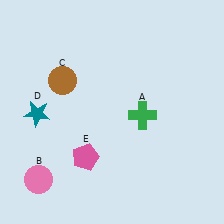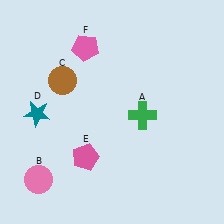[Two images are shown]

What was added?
A pink pentagon (F) was added in Image 2.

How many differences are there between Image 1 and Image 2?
There is 1 difference between the two images.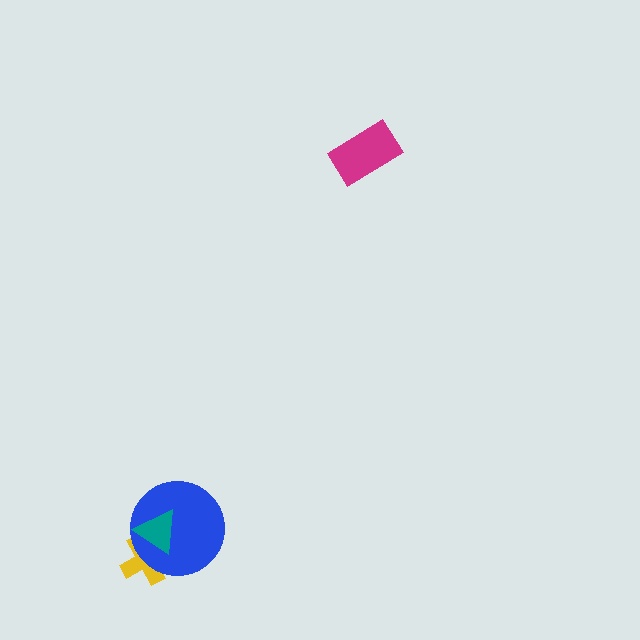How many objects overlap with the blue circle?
2 objects overlap with the blue circle.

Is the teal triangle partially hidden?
No, no other shape covers it.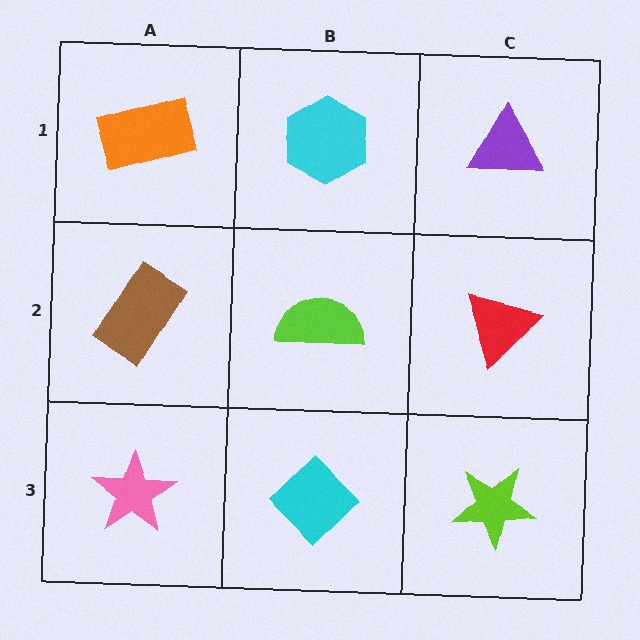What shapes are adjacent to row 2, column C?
A purple triangle (row 1, column C), a lime star (row 3, column C), a lime semicircle (row 2, column B).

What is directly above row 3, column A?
A brown rectangle.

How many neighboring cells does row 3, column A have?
2.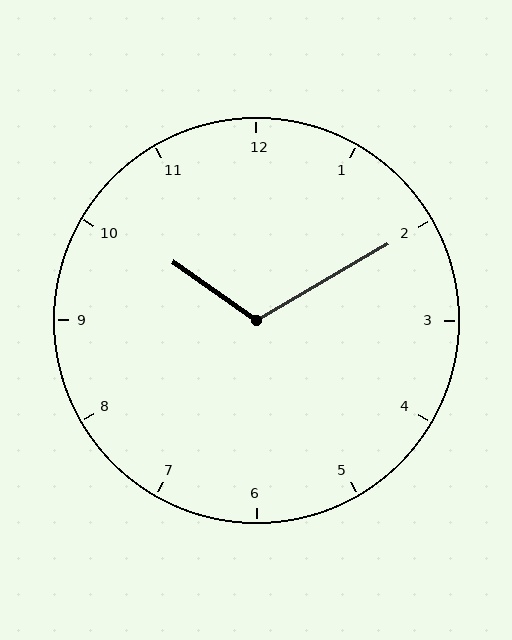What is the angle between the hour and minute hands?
Approximately 115 degrees.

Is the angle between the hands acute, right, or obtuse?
It is obtuse.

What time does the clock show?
10:10.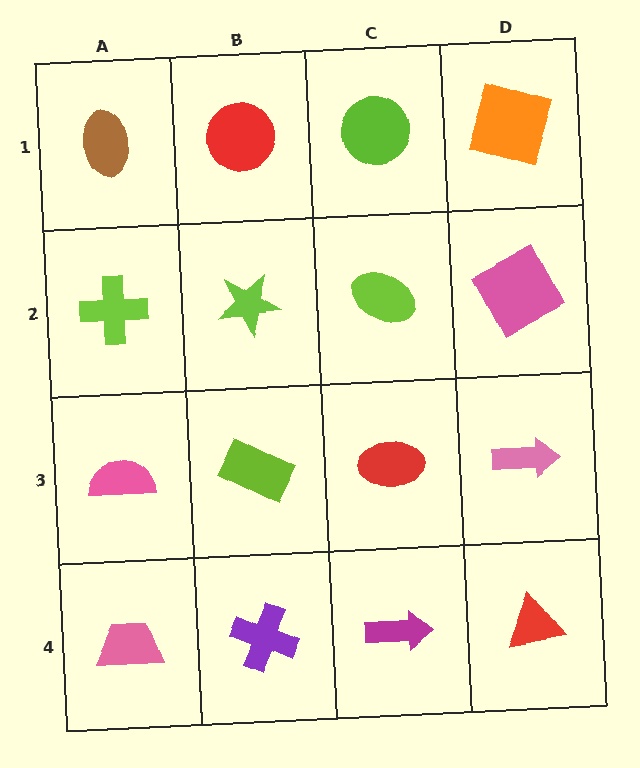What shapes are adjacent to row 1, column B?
A lime star (row 2, column B), a brown ellipse (row 1, column A), a lime circle (row 1, column C).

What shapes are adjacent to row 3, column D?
A pink square (row 2, column D), a red triangle (row 4, column D), a red ellipse (row 3, column C).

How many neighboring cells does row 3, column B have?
4.